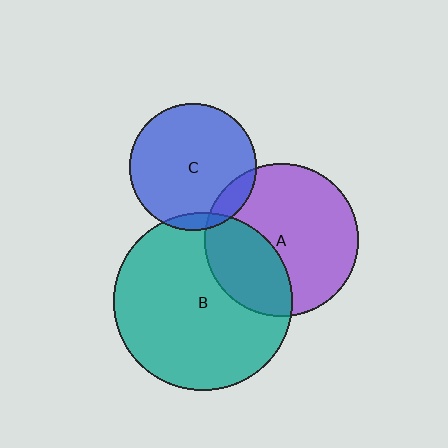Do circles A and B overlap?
Yes.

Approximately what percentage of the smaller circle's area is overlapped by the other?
Approximately 35%.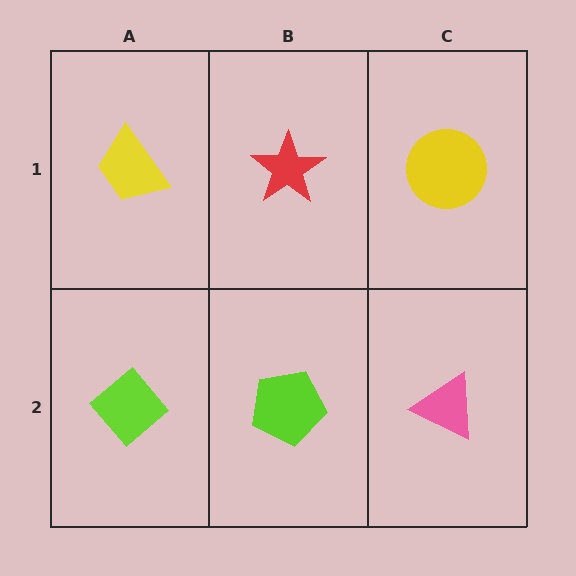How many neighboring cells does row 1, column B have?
3.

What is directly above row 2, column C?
A yellow circle.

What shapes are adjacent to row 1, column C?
A pink triangle (row 2, column C), a red star (row 1, column B).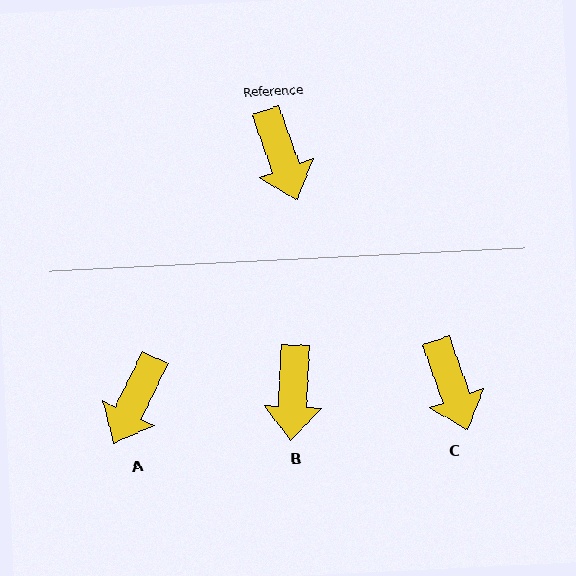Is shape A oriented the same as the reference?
No, it is off by about 46 degrees.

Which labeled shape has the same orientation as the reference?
C.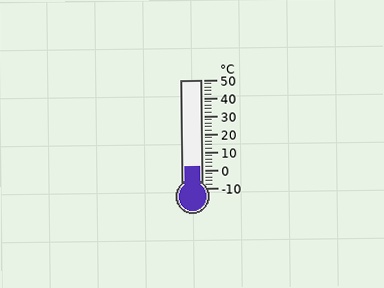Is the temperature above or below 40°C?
The temperature is below 40°C.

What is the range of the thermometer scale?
The thermometer scale ranges from -10°C to 50°C.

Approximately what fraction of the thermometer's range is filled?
The thermometer is filled to approximately 20% of its range.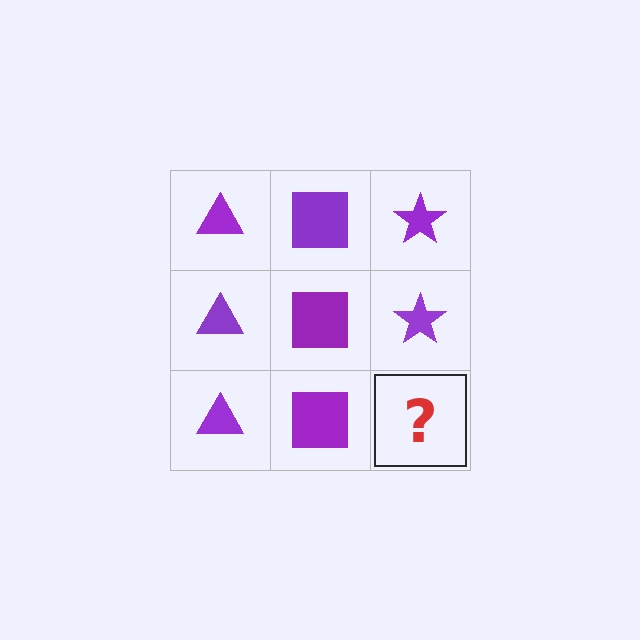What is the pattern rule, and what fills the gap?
The rule is that each column has a consistent shape. The gap should be filled with a purple star.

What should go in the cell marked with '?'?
The missing cell should contain a purple star.